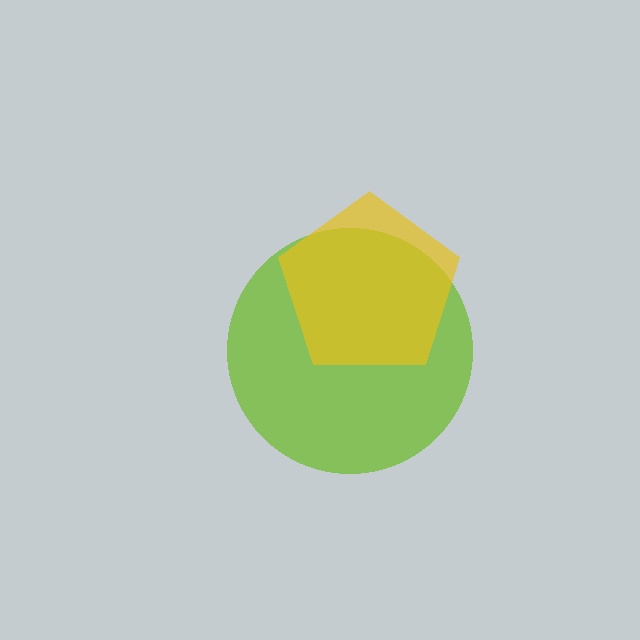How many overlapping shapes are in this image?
There are 2 overlapping shapes in the image.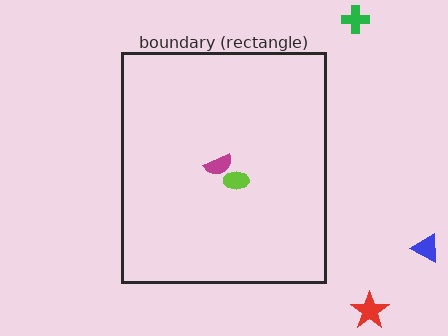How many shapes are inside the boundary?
2 inside, 3 outside.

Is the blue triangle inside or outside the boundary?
Outside.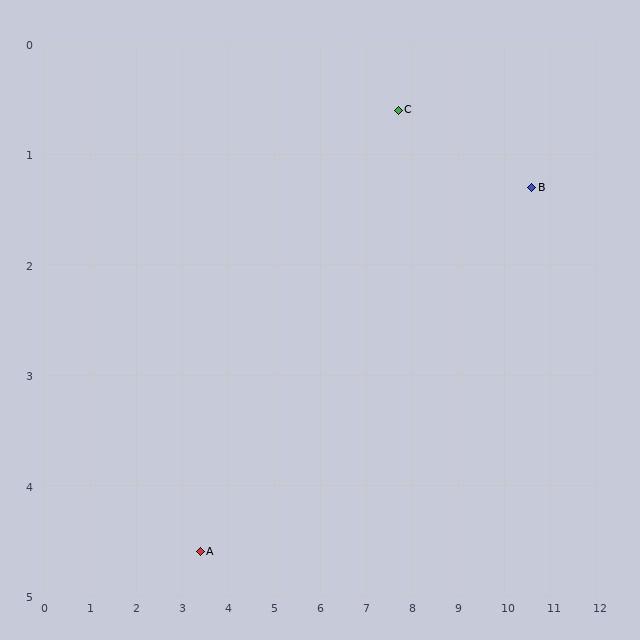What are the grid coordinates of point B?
Point B is at approximately (10.6, 1.3).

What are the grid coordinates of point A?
Point A is at approximately (3.4, 4.6).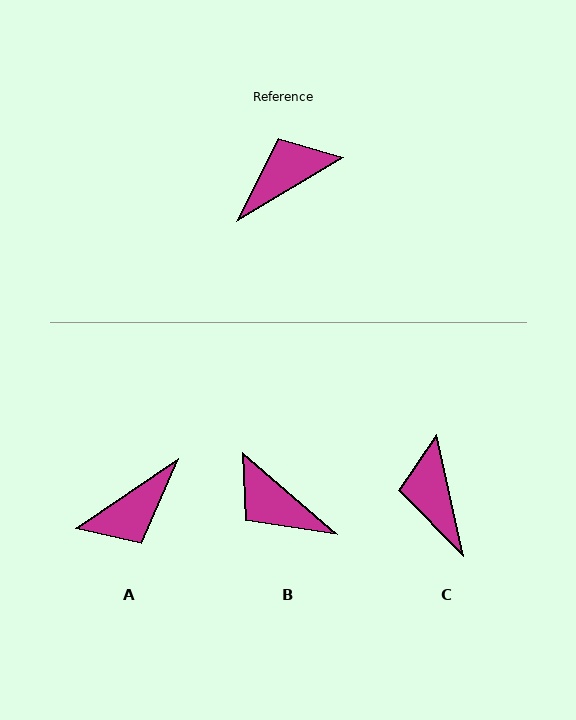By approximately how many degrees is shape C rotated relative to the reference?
Approximately 72 degrees counter-clockwise.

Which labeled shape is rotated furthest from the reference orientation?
A, about 177 degrees away.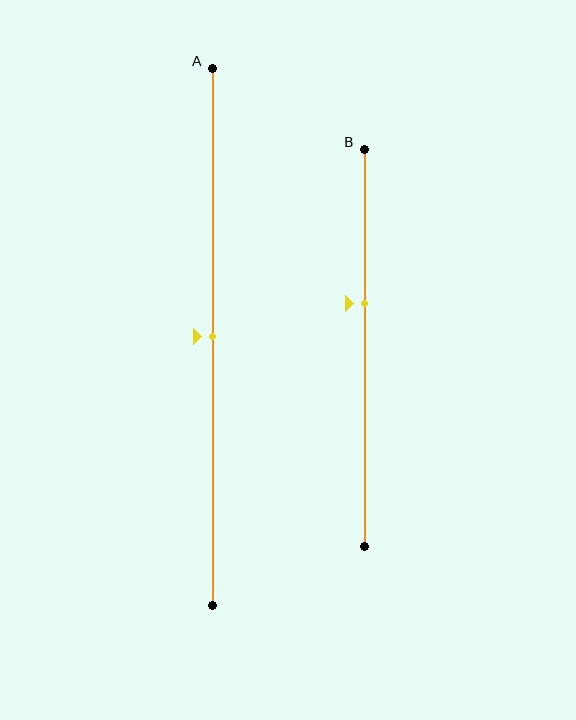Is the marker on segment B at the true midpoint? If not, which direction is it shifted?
No, the marker on segment B is shifted upward by about 11% of the segment length.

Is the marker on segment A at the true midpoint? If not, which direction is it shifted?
Yes, the marker on segment A is at the true midpoint.